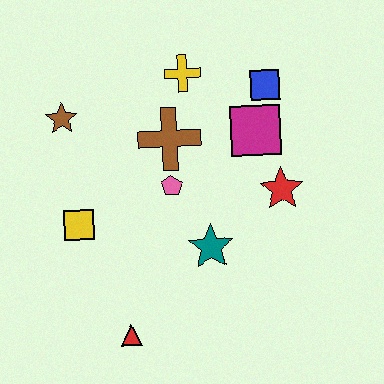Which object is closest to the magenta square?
The blue square is closest to the magenta square.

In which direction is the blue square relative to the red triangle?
The blue square is above the red triangle.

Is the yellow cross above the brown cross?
Yes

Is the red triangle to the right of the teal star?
No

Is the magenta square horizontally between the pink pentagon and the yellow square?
No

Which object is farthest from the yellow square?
The blue square is farthest from the yellow square.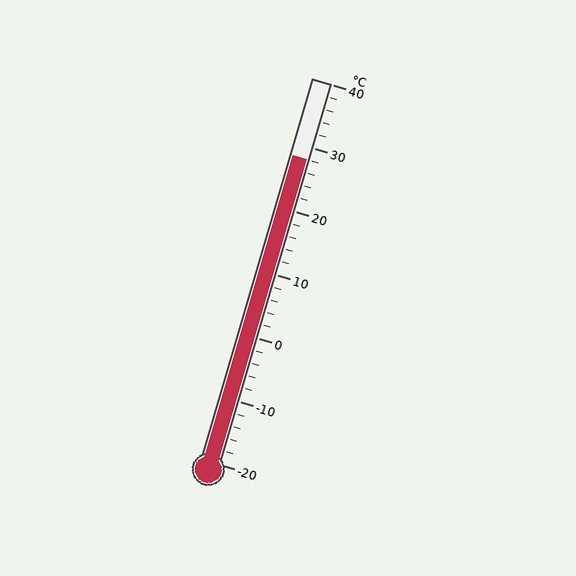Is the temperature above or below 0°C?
The temperature is above 0°C.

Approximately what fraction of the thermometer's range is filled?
The thermometer is filled to approximately 80% of its range.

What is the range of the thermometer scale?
The thermometer scale ranges from -20°C to 40°C.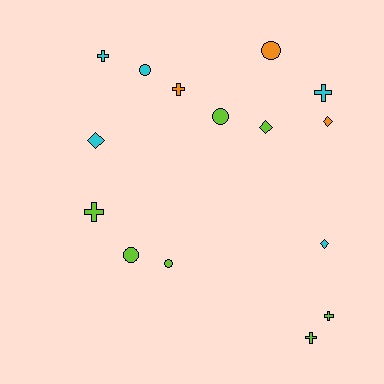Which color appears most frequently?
Lime, with 7 objects.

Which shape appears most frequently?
Cross, with 6 objects.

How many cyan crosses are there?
There are 2 cyan crosses.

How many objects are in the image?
There are 15 objects.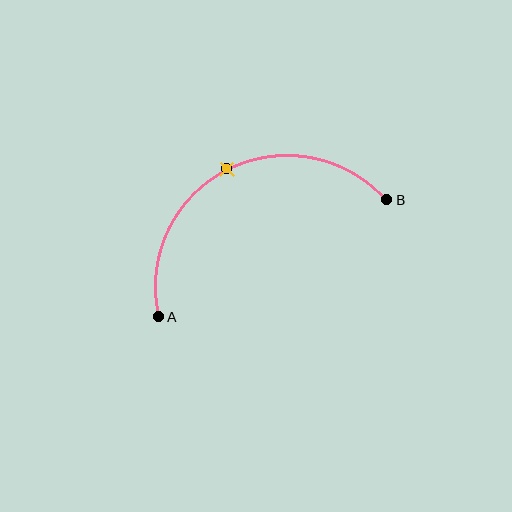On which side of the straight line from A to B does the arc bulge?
The arc bulges above the straight line connecting A and B.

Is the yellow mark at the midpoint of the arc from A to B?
Yes. The yellow mark lies on the arc at equal arc-length from both A and B — it is the arc midpoint.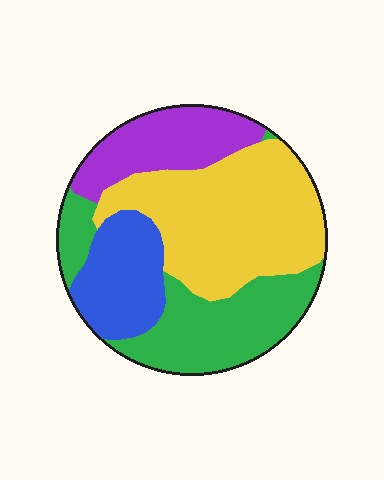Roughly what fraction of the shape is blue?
Blue covers 16% of the shape.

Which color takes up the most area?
Yellow, at roughly 40%.